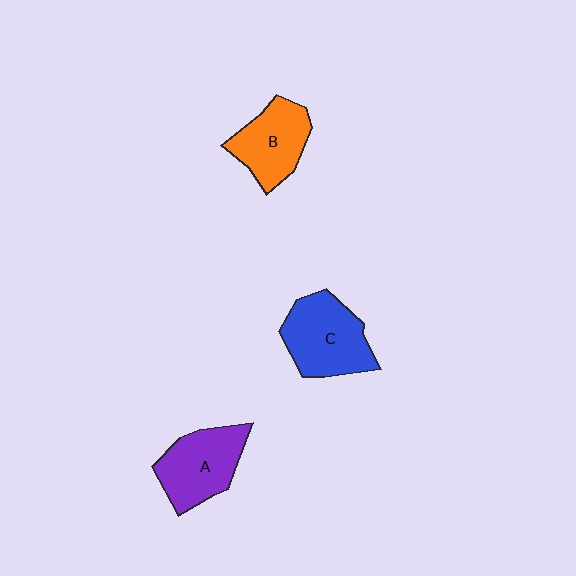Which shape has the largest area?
Shape C (blue).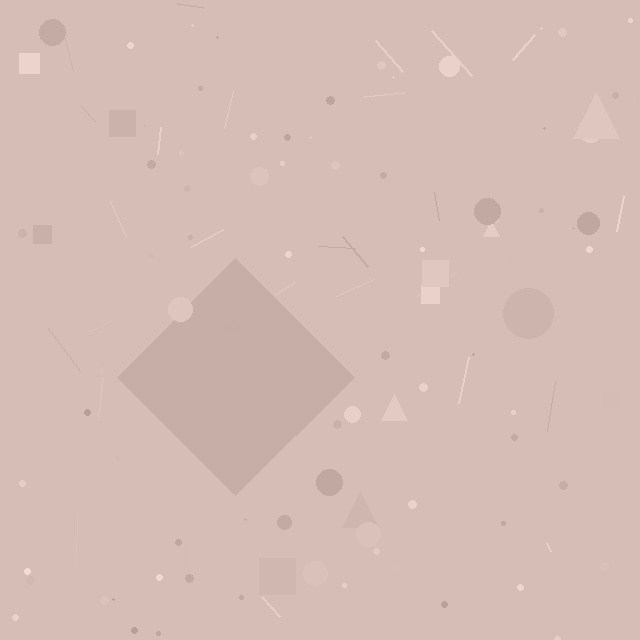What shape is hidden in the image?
A diamond is hidden in the image.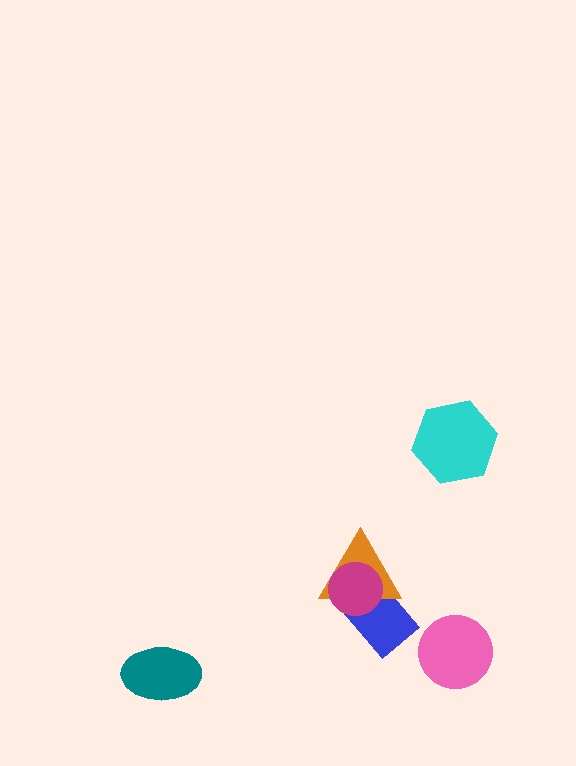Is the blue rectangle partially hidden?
Yes, it is partially covered by another shape.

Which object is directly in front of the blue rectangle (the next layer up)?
The orange triangle is directly in front of the blue rectangle.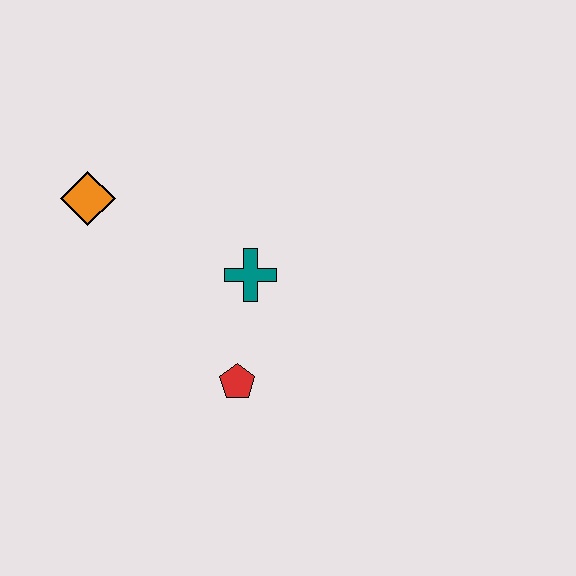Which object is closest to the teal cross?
The red pentagon is closest to the teal cross.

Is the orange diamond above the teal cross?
Yes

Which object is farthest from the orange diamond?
The red pentagon is farthest from the orange diamond.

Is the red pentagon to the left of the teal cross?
Yes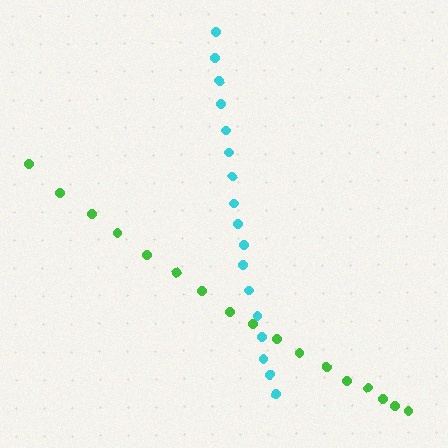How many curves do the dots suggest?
There are 2 distinct paths.